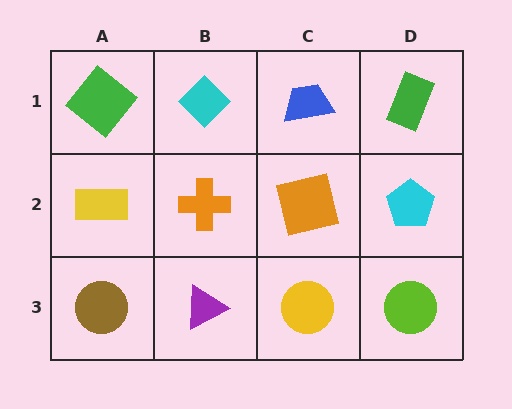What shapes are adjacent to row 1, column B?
An orange cross (row 2, column B), a green diamond (row 1, column A), a blue trapezoid (row 1, column C).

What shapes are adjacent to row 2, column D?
A green rectangle (row 1, column D), a lime circle (row 3, column D), an orange square (row 2, column C).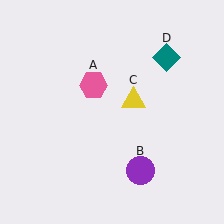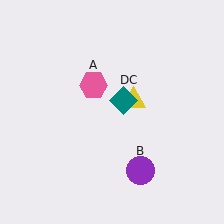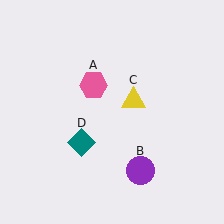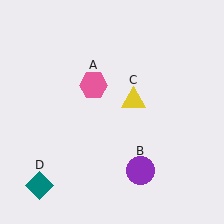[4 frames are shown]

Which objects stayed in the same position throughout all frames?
Pink hexagon (object A) and purple circle (object B) and yellow triangle (object C) remained stationary.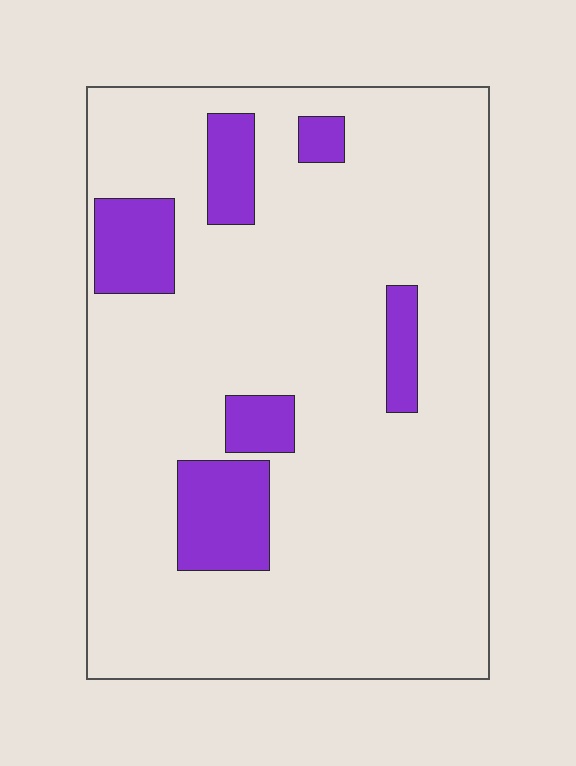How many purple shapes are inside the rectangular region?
6.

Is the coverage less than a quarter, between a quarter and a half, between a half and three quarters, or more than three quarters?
Less than a quarter.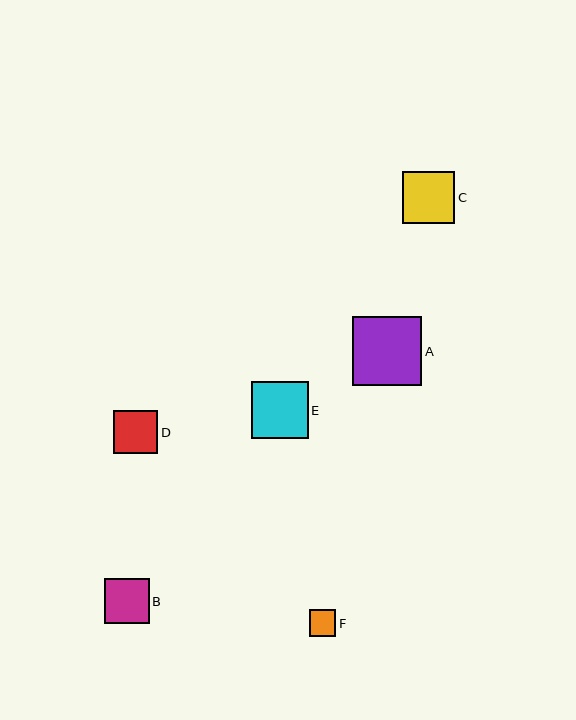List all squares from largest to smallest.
From largest to smallest: A, E, C, B, D, F.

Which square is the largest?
Square A is the largest with a size of approximately 69 pixels.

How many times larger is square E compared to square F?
Square E is approximately 2.2 times the size of square F.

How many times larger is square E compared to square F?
Square E is approximately 2.2 times the size of square F.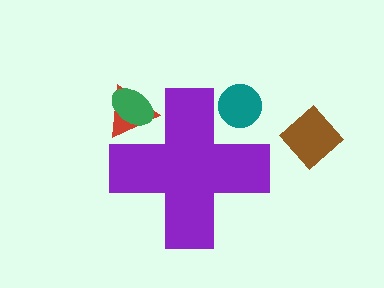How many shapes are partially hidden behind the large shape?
3 shapes are partially hidden.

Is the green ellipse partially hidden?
Yes, the green ellipse is partially hidden behind the purple cross.